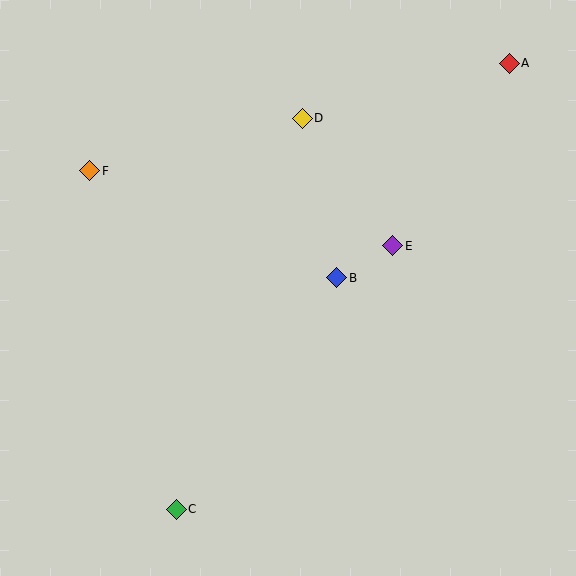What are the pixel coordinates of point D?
Point D is at (302, 118).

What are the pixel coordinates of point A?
Point A is at (509, 63).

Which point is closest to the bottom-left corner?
Point C is closest to the bottom-left corner.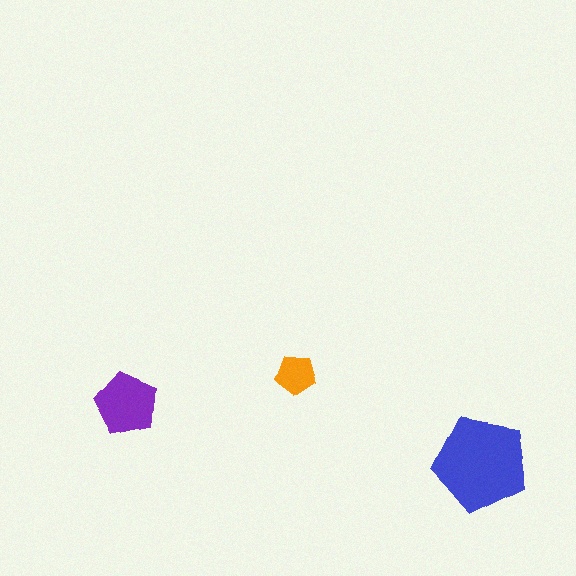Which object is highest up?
The orange pentagon is topmost.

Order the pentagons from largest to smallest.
the blue one, the purple one, the orange one.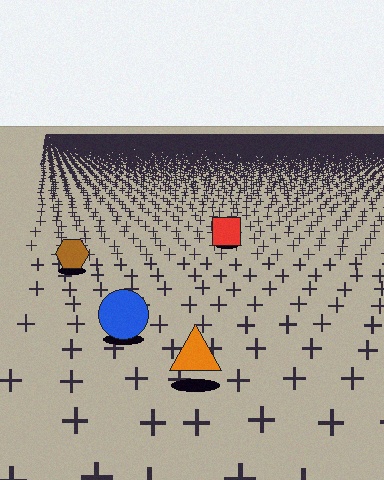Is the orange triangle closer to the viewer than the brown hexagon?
Yes. The orange triangle is closer — you can tell from the texture gradient: the ground texture is coarser near it.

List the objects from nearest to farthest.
From nearest to farthest: the orange triangle, the blue circle, the brown hexagon, the red square.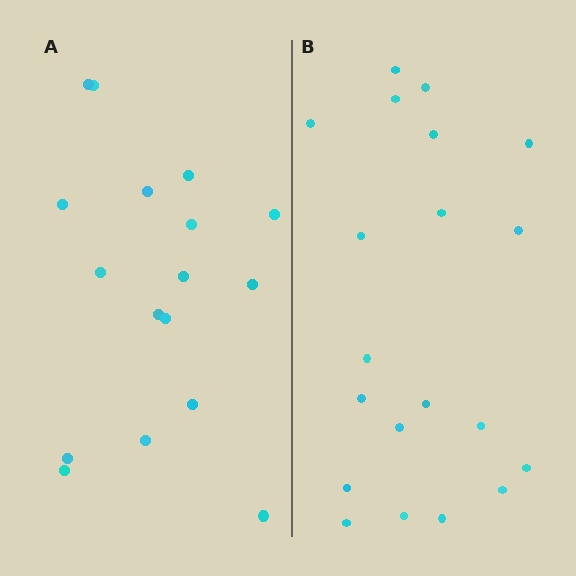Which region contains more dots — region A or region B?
Region B (the right region) has more dots.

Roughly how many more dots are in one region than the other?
Region B has just a few more — roughly 2 or 3 more dots than region A.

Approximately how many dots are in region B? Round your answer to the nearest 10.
About 20 dots.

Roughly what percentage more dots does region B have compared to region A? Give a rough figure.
About 20% more.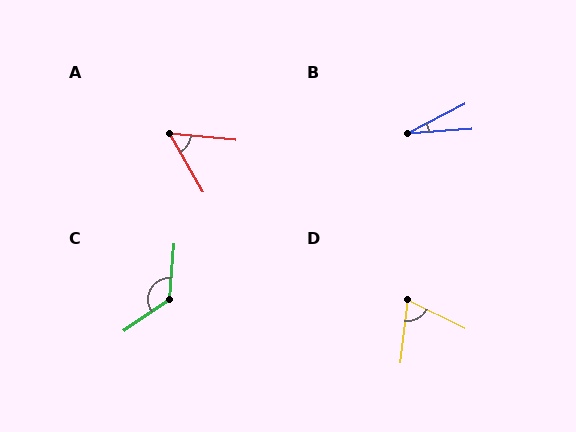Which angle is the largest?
C, at approximately 130 degrees.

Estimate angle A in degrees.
Approximately 55 degrees.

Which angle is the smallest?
B, at approximately 23 degrees.